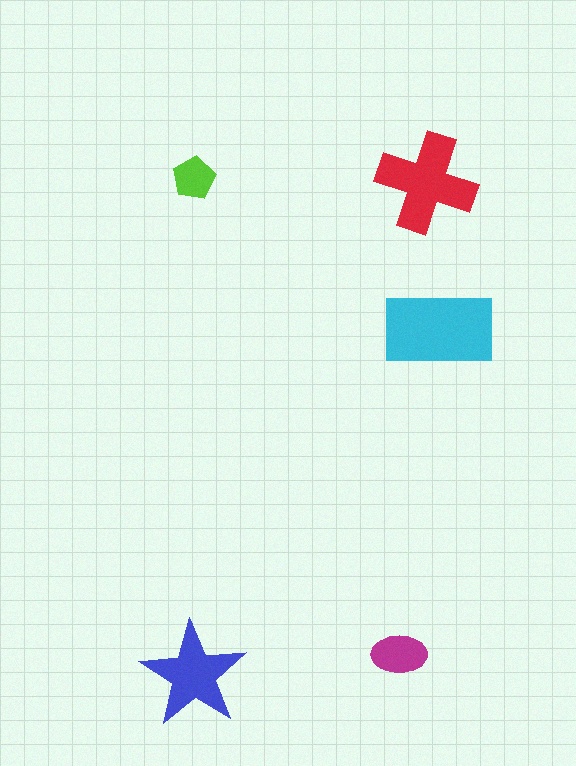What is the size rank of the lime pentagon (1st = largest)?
5th.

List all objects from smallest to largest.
The lime pentagon, the magenta ellipse, the blue star, the red cross, the cyan rectangle.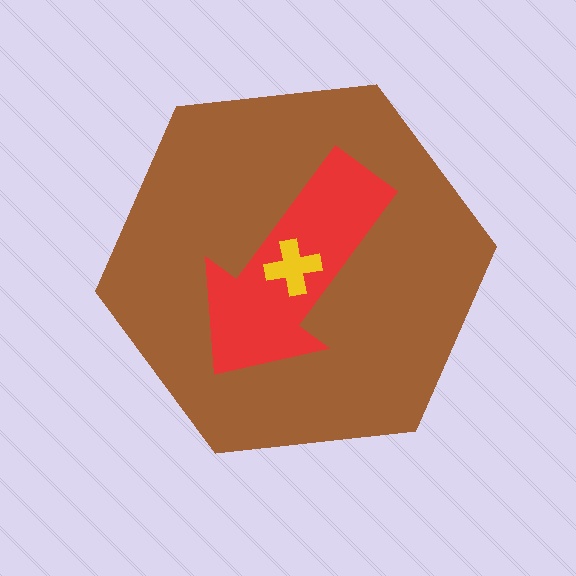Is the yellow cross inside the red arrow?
Yes.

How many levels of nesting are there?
3.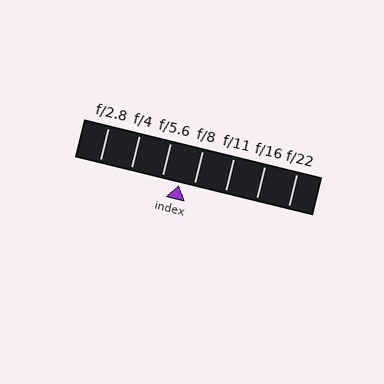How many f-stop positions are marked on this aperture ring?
There are 7 f-stop positions marked.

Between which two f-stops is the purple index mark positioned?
The index mark is between f/5.6 and f/8.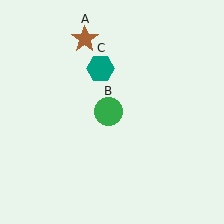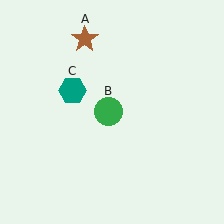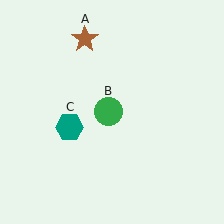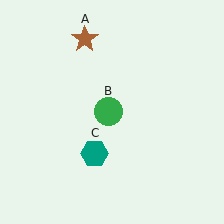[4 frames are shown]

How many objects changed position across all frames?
1 object changed position: teal hexagon (object C).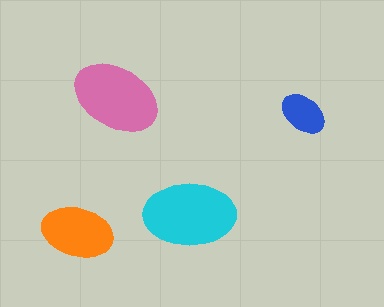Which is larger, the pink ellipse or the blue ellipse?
The pink one.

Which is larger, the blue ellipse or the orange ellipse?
The orange one.